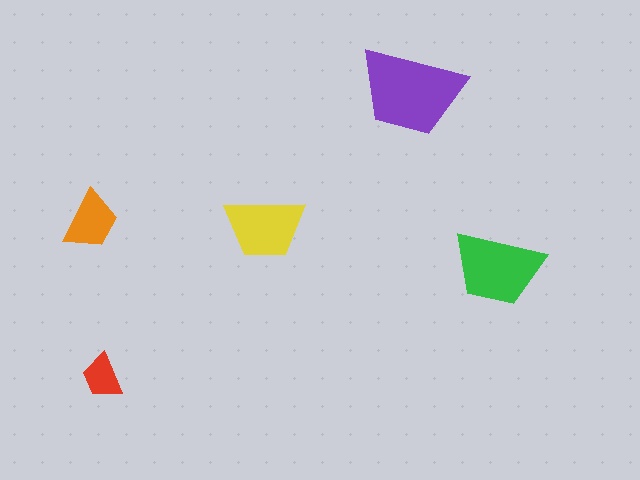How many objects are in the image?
There are 5 objects in the image.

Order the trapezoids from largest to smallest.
the purple one, the green one, the yellow one, the orange one, the red one.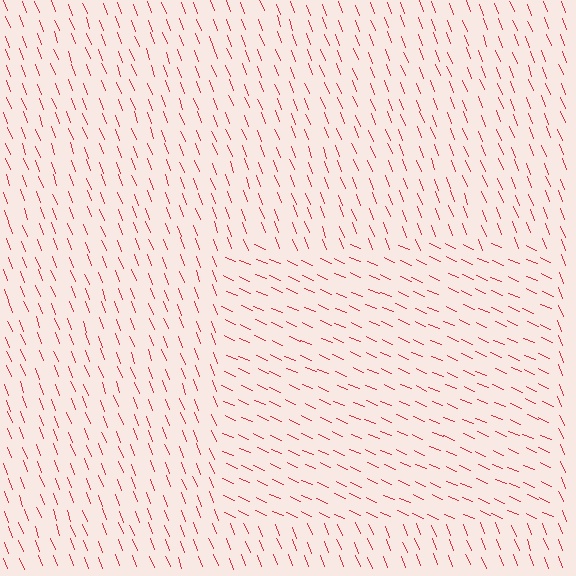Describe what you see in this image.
The image is filled with small red line segments. A rectangle region in the image has lines oriented differently from the surrounding lines, creating a visible texture boundary.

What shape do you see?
I see a rectangle.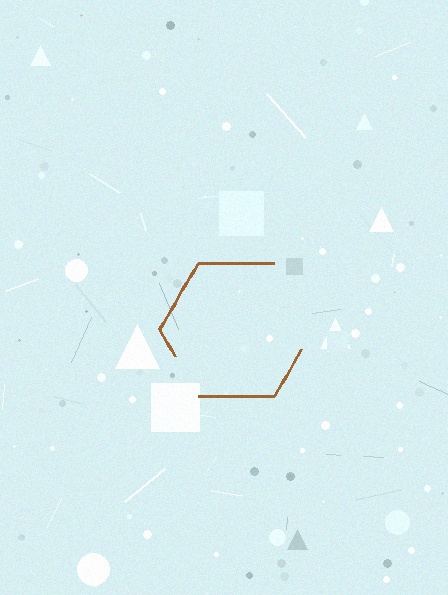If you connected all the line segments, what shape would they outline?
They would outline a hexagon.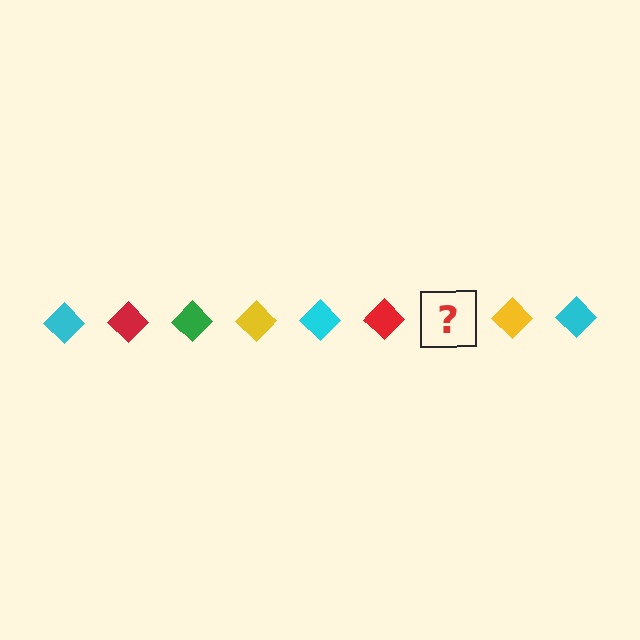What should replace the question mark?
The question mark should be replaced with a green diamond.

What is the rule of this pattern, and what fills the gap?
The rule is that the pattern cycles through cyan, red, green, yellow diamonds. The gap should be filled with a green diamond.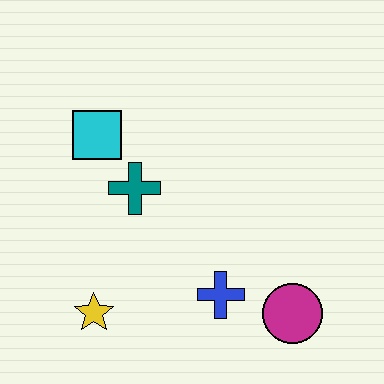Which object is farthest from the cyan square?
The magenta circle is farthest from the cyan square.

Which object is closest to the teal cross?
The cyan square is closest to the teal cross.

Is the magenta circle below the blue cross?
Yes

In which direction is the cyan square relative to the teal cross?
The cyan square is above the teal cross.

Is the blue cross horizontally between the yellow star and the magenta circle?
Yes